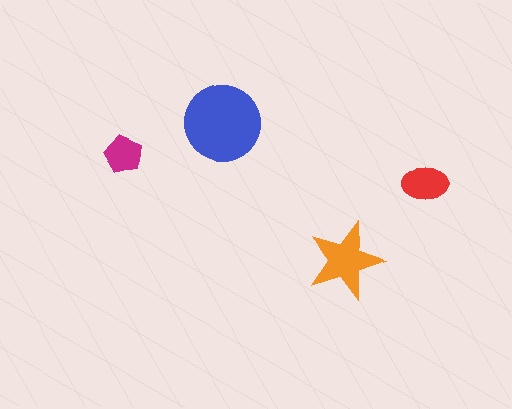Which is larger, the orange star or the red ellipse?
The orange star.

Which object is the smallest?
The magenta pentagon.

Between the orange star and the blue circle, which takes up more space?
The blue circle.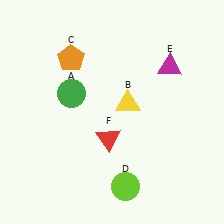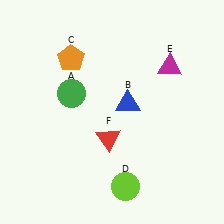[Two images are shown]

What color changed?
The triangle (B) changed from yellow in Image 1 to blue in Image 2.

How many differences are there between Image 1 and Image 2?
There is 1 difference between the two images.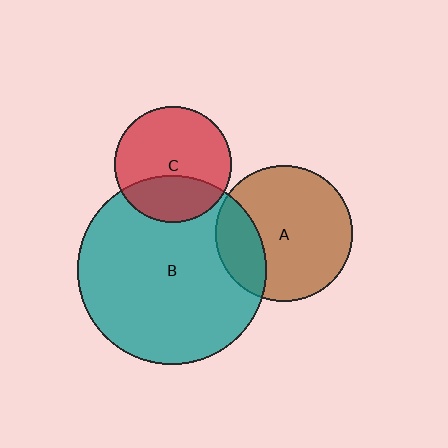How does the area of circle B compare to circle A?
Approximately 1.9 times.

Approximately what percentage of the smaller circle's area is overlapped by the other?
Approximately 35%.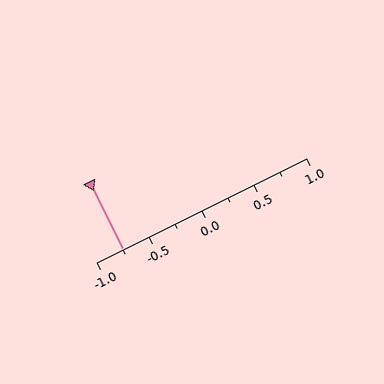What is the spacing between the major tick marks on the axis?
The major ticks are spaced 0.5 apart.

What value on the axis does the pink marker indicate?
The marker indicates approximately -0.75.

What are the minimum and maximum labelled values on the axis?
The axis runs from -1.0 to 1.0.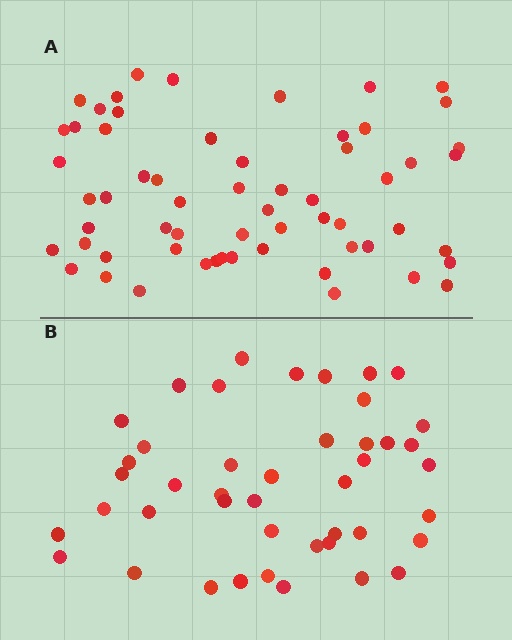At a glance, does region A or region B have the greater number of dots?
Region A (the top region) has more dots.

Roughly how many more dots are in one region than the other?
Region A has approximately 15 more dots than region B.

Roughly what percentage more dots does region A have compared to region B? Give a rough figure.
About 35% more.